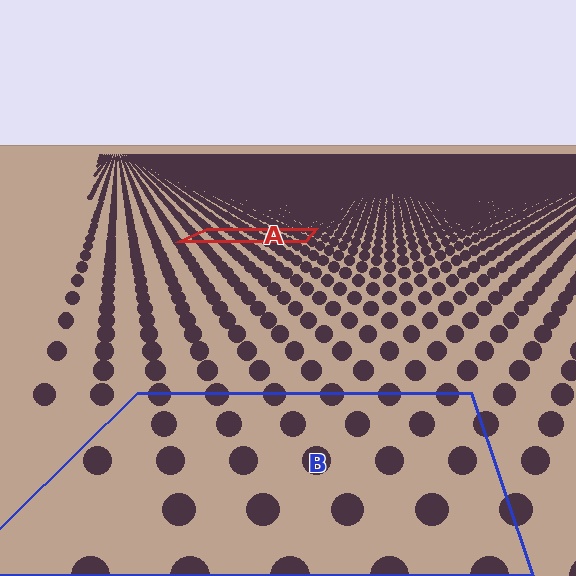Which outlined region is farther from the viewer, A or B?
Region A is farther from the viewer — the texture elements inside it appear smaller and more densely packed.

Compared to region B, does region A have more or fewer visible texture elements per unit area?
Region A has more texture elements per unit area — they are packed more densely because it is farther away.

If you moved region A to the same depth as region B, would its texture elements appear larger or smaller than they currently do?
They would appear larger. At a closer depth, the same texture elements are projected at a bigger on-screen size.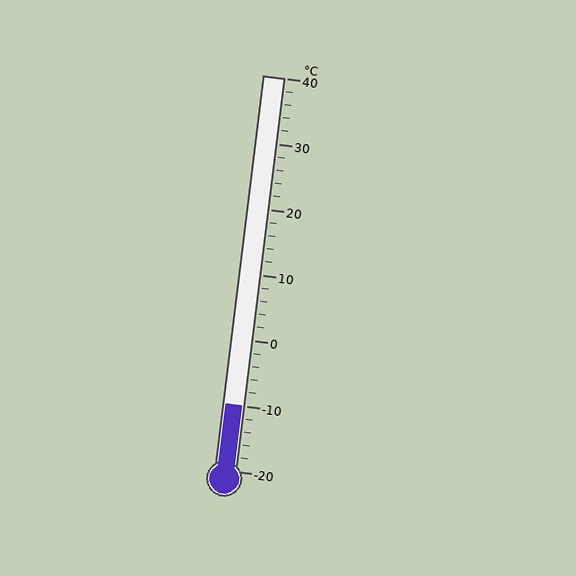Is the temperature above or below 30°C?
The temperature is below 30°C.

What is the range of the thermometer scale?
The thermometer scale ranges from -20°C to 40°C.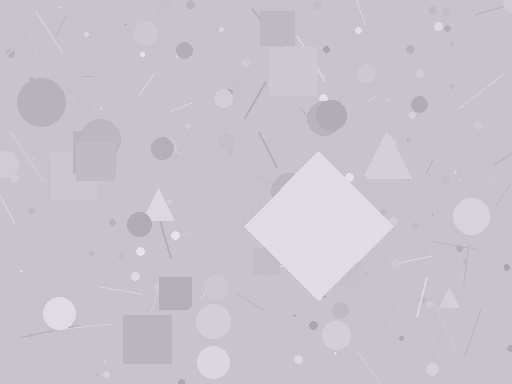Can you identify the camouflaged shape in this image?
The camouflaged shape is a diamond.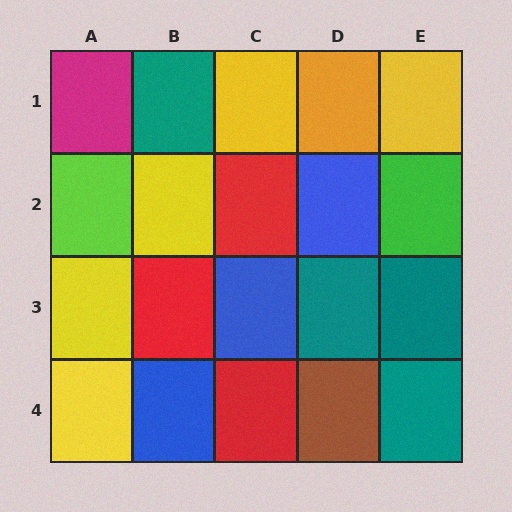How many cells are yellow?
5 cells are yellow.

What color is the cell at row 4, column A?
Yellow.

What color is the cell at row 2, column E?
Green.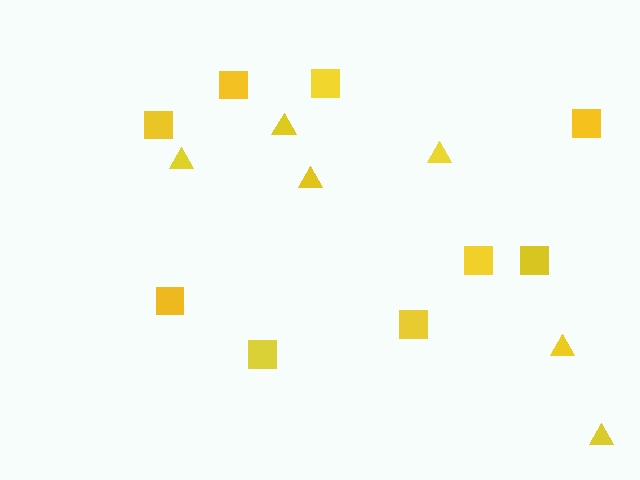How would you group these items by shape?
There are 2 groups: one group of squares (9) and one group of triangles (6).